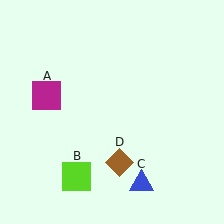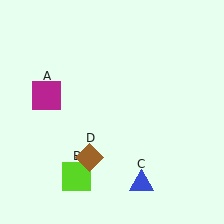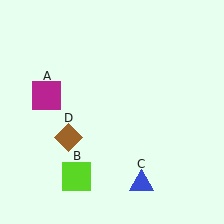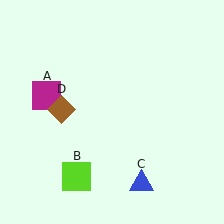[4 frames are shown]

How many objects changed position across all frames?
1 object changed position: brown diamond (object D).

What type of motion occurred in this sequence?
The brown diamond (object D) rotated clockwise around the center of the scene.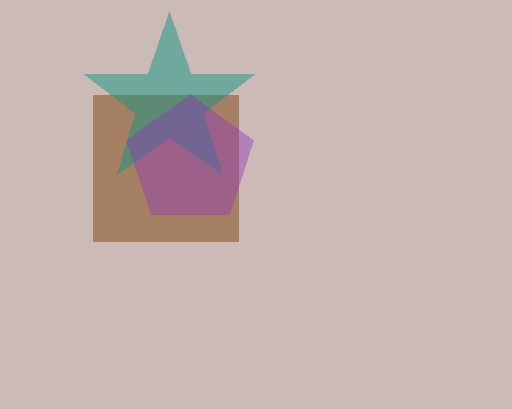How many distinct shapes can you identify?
There are 3 distinct shapes: a brown square, a teal star, a purple pentagon.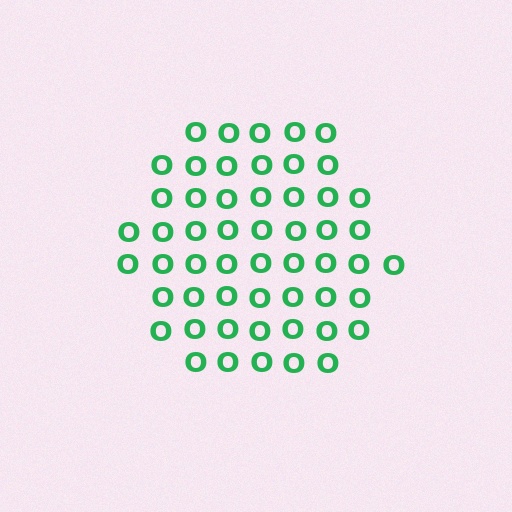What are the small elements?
The small elements are letter O's.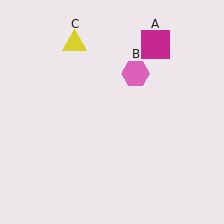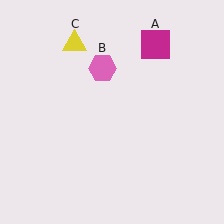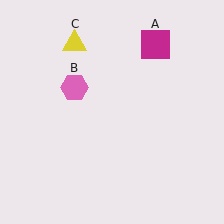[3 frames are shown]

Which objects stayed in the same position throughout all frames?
Magenta square (object A) and yellow triangle (object C) remained stationary.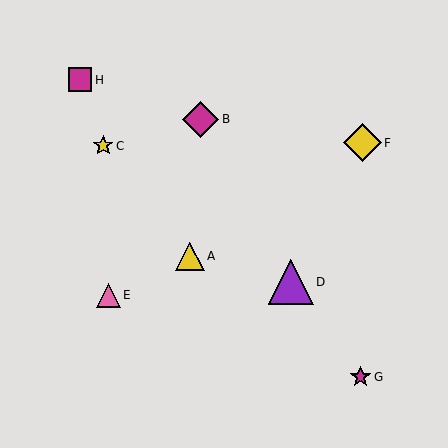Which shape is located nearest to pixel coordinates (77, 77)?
The magenta square (labeled H) at (80, 80) is nearest to that location.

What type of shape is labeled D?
Shape D is a purple triangle.